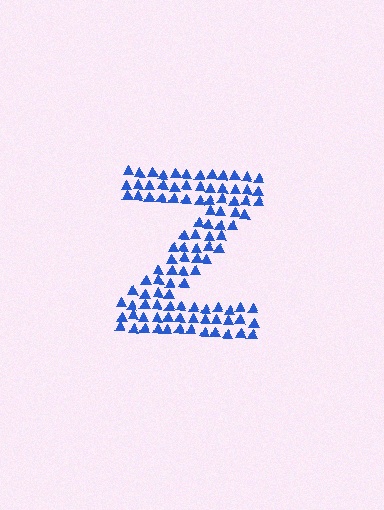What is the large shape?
The large shape is the letter Z.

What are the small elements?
The small elements are triangles.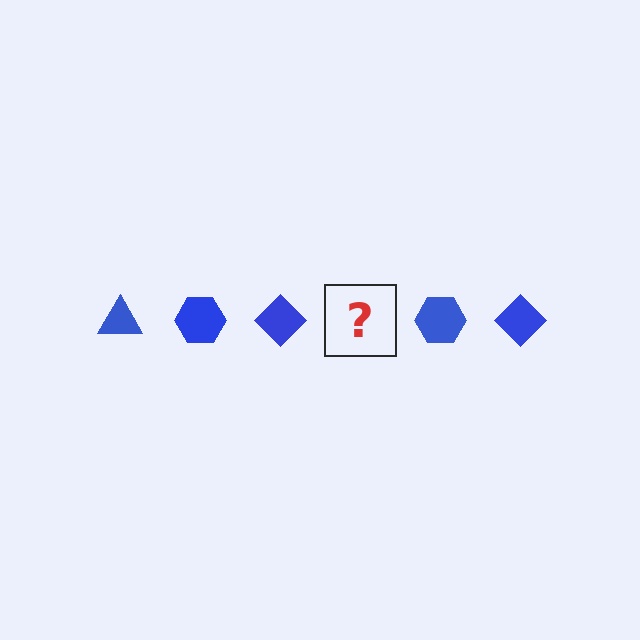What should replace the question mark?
The question mark should be replaced with a blue triangle.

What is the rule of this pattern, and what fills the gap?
The rule is that the pattern cycles through triangle, hexagon, diamond shapes in blue. The gap should be filled with a blue triangle.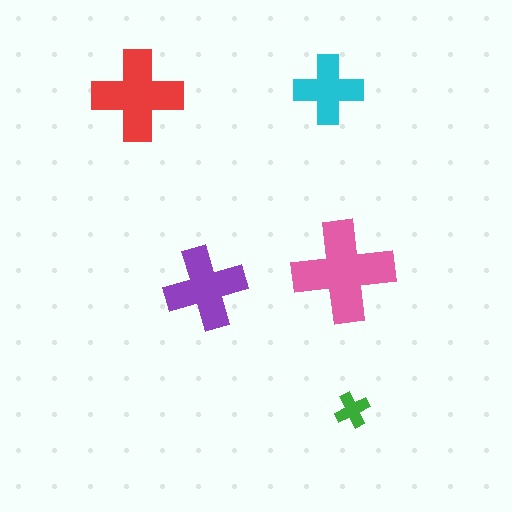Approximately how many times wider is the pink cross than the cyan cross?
About 1.5 times wider.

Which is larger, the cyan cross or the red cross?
The red one.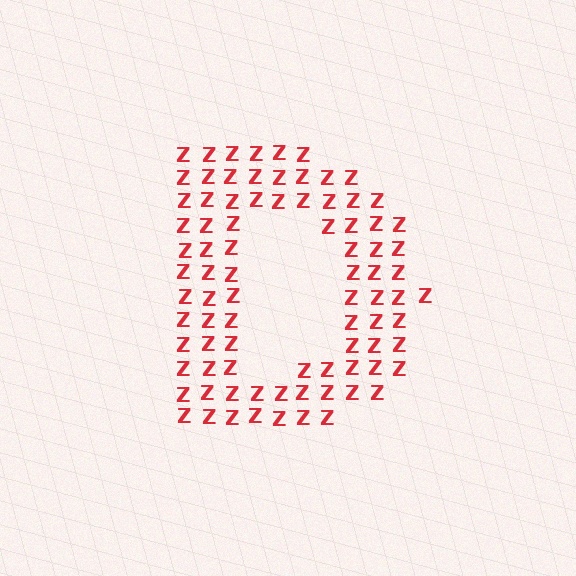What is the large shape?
The large shape is the letter D.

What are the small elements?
The small elements are letter Z's.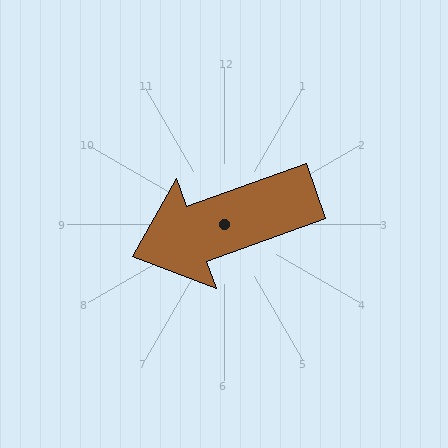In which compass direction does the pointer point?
West.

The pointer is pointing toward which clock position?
Roughly 8 o'clock.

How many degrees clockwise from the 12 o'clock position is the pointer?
Approximately 250 degrees.